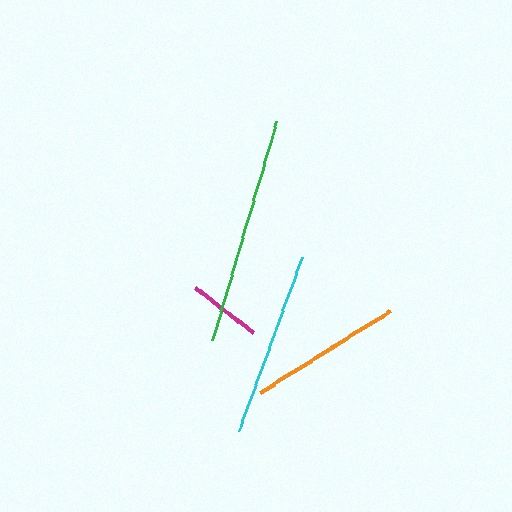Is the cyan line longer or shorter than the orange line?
The cyan line is longer than the orange line.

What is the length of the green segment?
The green segment is approximately 228 pixels long.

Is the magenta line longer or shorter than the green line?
The green line is longer than the magenta line.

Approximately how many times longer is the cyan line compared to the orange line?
The cyan line is approximately 1.2 times the length of the orange line.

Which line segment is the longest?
The green line is the longest at approximately 228 pixels.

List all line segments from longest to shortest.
From longest to shortest: green, cyan, orange, magenta.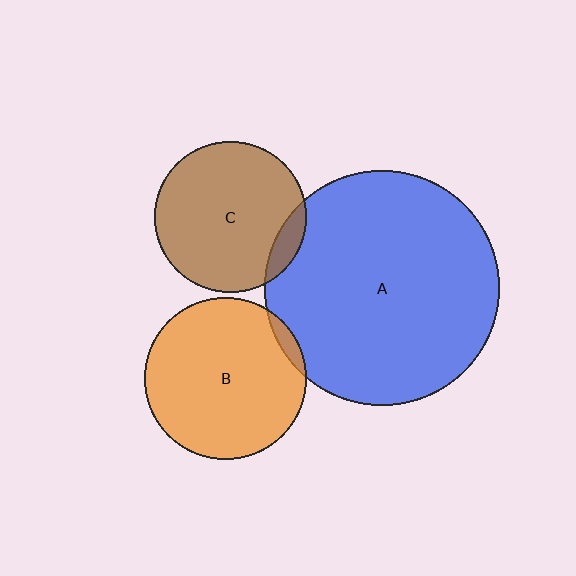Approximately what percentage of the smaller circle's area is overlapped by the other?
Approximately 5%.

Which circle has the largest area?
Circle A (blue).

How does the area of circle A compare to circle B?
Approximately 2.1 times.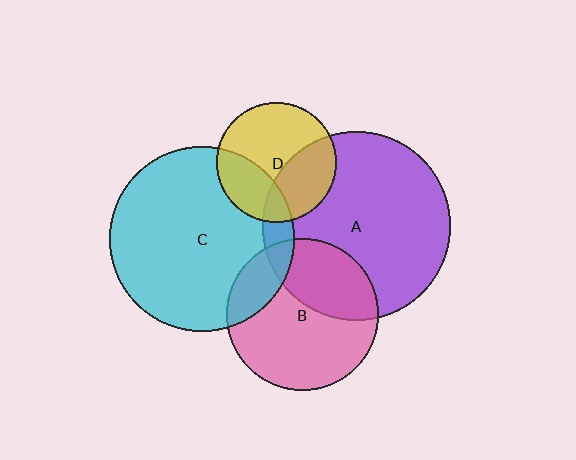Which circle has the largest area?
Circle A (purple).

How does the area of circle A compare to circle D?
Approximately 2.5 times.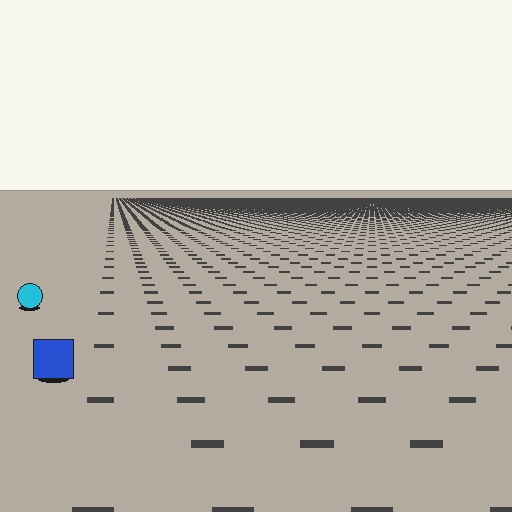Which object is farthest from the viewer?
The cyan circle is farthest from the viewer. It appears smaller and the ground texture around it is denser.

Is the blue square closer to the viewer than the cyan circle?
Yes. The blue square is closer — you can tell from the texture gradient: the ground texture is coarser near it.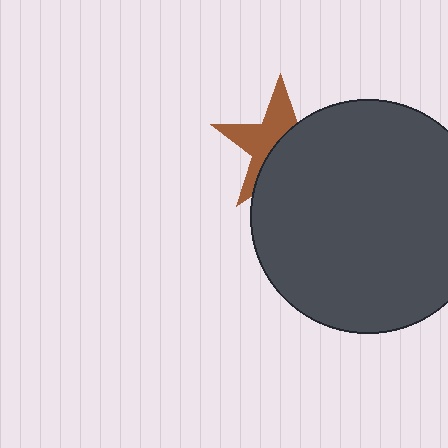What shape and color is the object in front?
The object in front is a dark gray circle.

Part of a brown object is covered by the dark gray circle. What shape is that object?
It is a star.